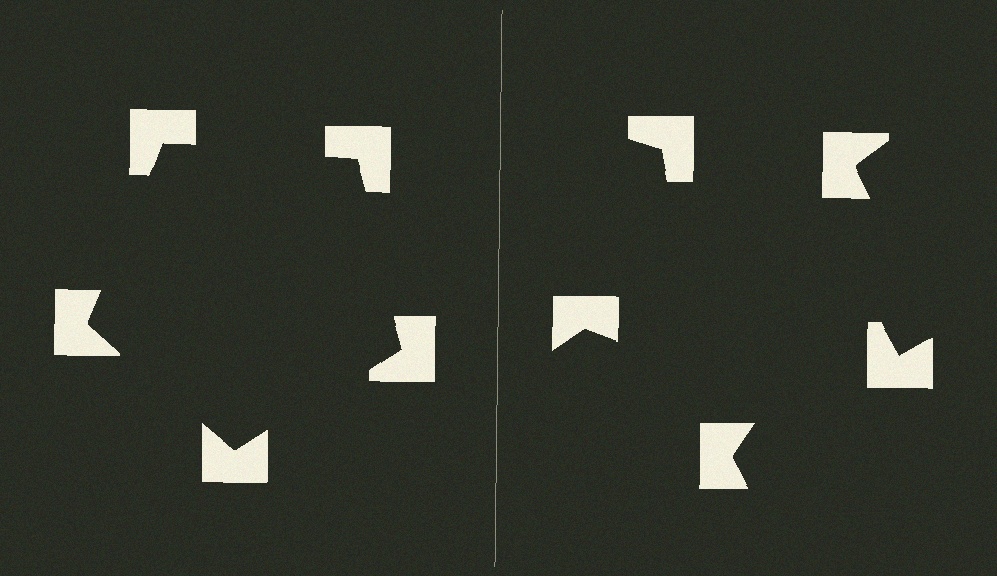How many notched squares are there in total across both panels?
10 — 5 on each side.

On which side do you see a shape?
An illusory pentagon appears on the left side. On the right side the wedge cuts are rotated, so no coherent shape forms.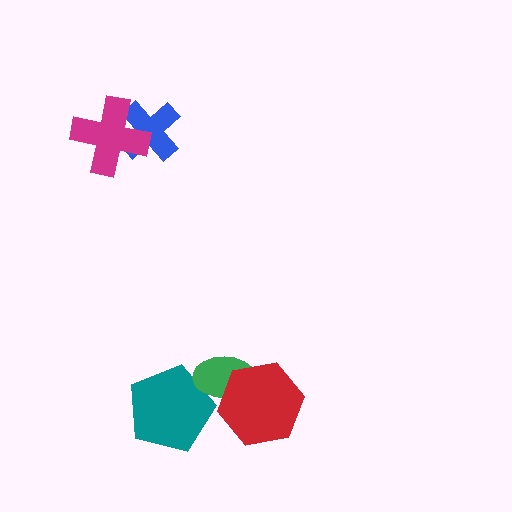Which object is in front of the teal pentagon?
The green ellipse is in front of the teal pentagon.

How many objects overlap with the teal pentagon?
1 object overlaps with the teal pentagon.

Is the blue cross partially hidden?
Yes, it is partially covered by another shape.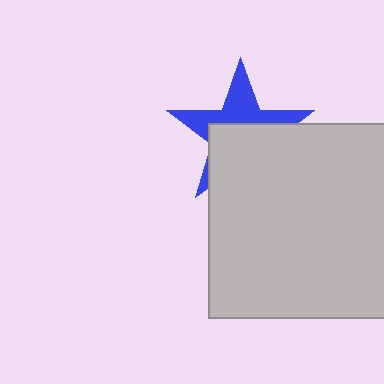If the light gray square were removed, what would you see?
You would see the complete blue star.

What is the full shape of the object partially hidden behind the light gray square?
The partially hidden object is a blue star.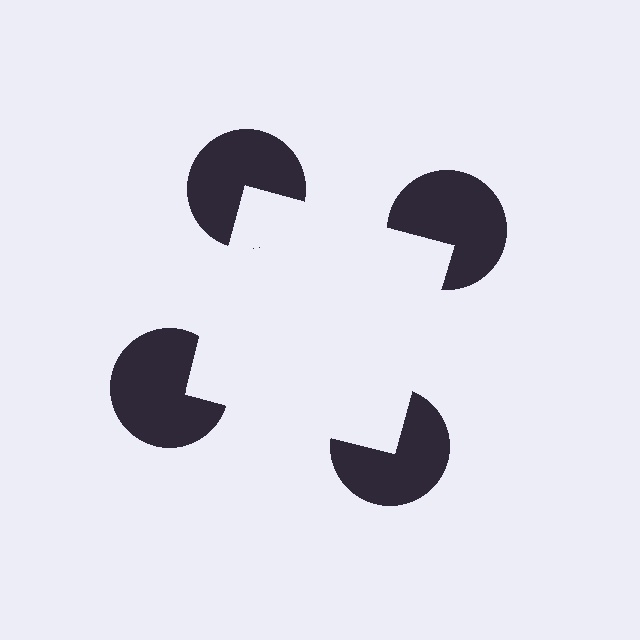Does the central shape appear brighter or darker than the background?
It typically appears slightly brighter than the background, even though no actual brightness change is drawn.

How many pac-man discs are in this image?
There are 4 — one at each vertex of the illusory square.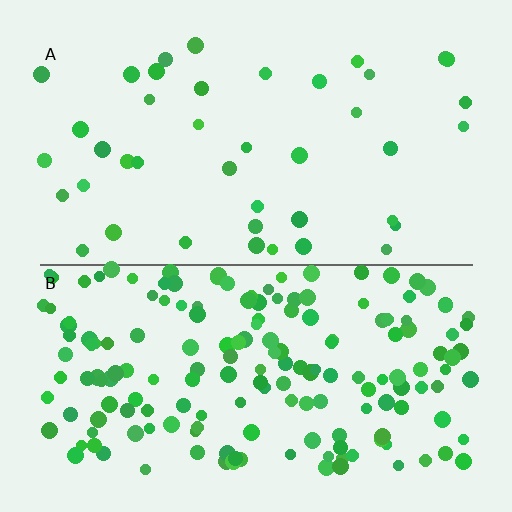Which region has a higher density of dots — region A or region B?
B (the bottom).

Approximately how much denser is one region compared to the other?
Approximately 4.2× — region B over region A.